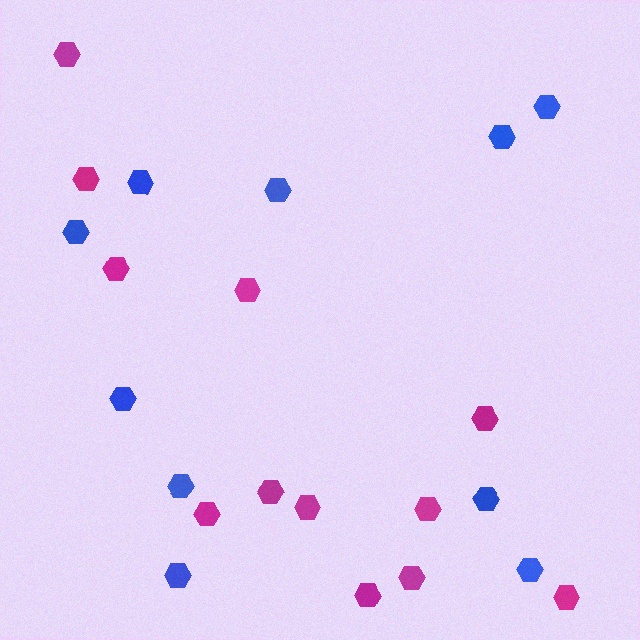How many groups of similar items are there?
There are 2 groups: one group of blue hexagons (10) and one group of magenta hexagons (12).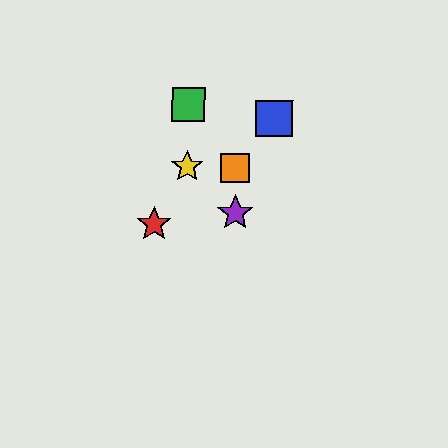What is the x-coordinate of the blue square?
The blue square is at x≈274.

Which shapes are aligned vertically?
The purple star, the orange square are aligned vertically.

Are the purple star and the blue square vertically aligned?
No, the purple star is at x≈235 and the blue square is at x≈274.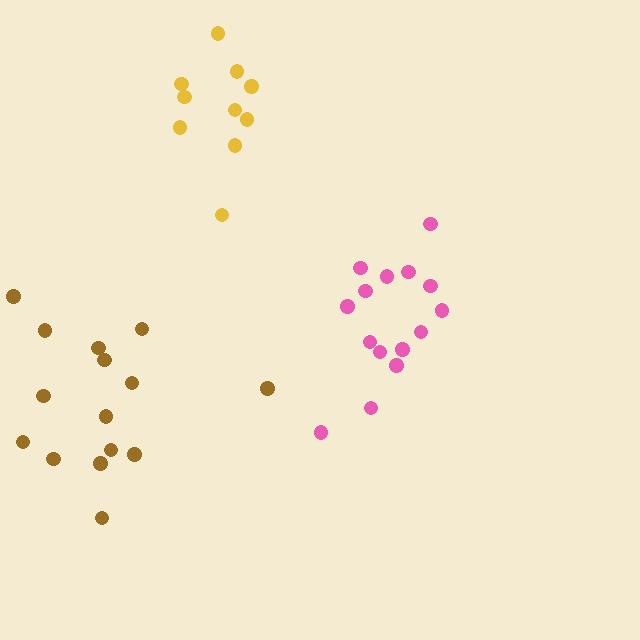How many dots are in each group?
Group 1: 15 dots, Group 2: 10 dots, Group 3: 15 dots (40 total).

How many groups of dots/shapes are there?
There are 3 groups.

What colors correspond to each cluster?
The clusters are colored: pink, yellow, brown.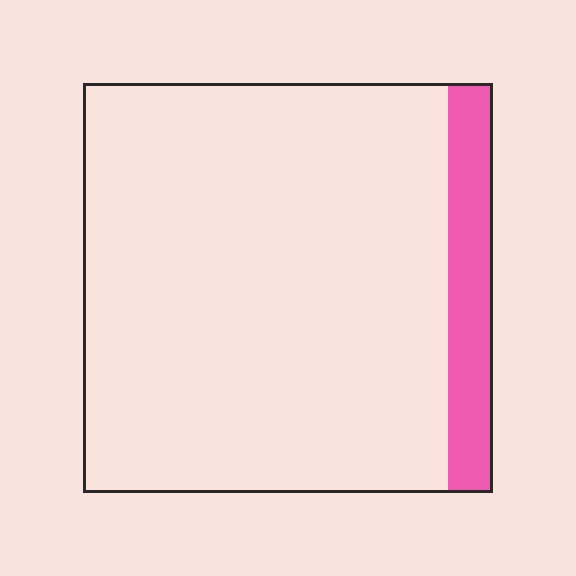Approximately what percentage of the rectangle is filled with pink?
Approximately 10%.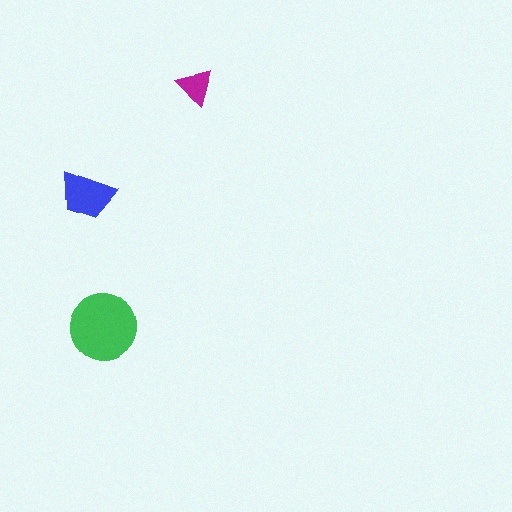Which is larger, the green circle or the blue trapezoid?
The green circle.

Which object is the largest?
The green circle.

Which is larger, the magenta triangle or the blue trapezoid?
The blue trapezoid.